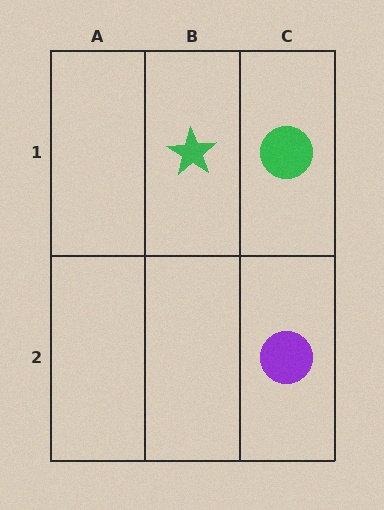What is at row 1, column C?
A green circle.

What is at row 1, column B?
A green star.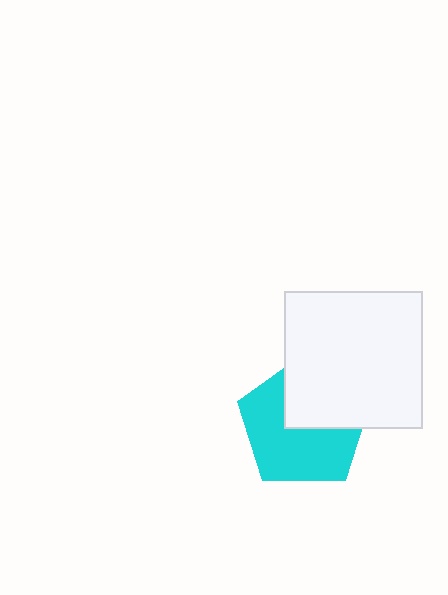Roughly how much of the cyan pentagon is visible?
About half of it is visible (roughly 60%).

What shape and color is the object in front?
The object in front is a white square.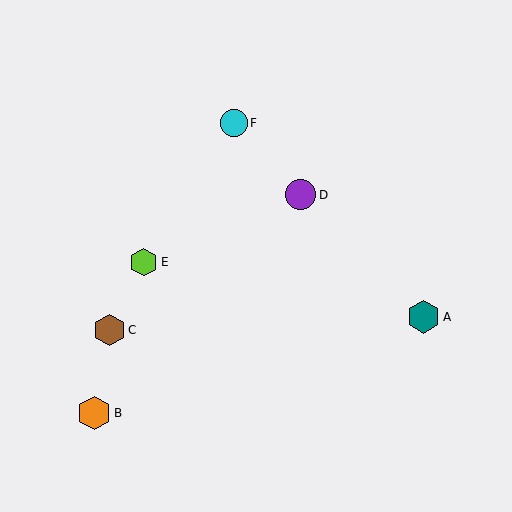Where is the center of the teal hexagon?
The center of the teal hexagon is at (423, 317).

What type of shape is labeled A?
Shape A is a teal hexagon.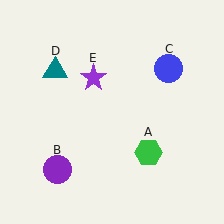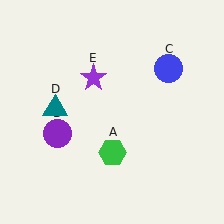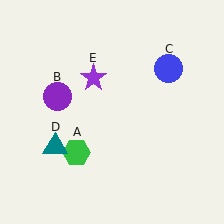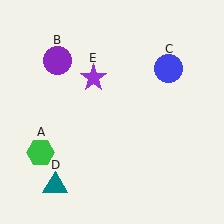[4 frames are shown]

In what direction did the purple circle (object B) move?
The purple circle (object B) moved up.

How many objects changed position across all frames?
3 objects changed position: green hexagon (object A), purple circle (object B), teal triangle (object D).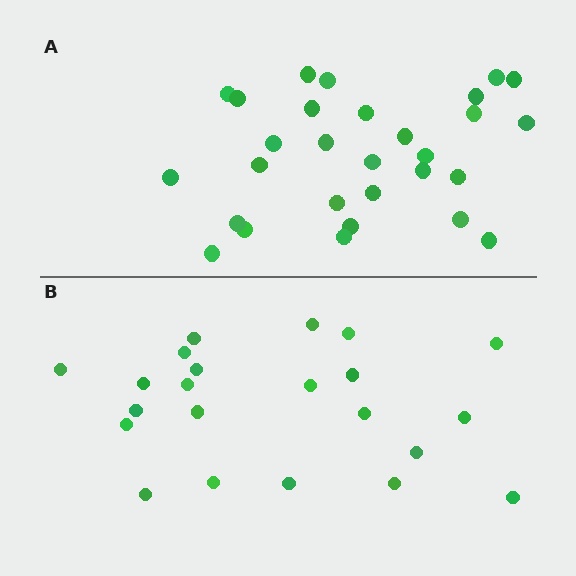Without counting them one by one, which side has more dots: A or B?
Region A (the top region) has more dots.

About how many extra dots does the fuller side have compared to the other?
Region A has roughly 8 or so more dots than region B.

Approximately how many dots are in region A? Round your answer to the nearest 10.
About 30 dots. (The exact count is 29, which rounds to 30.)